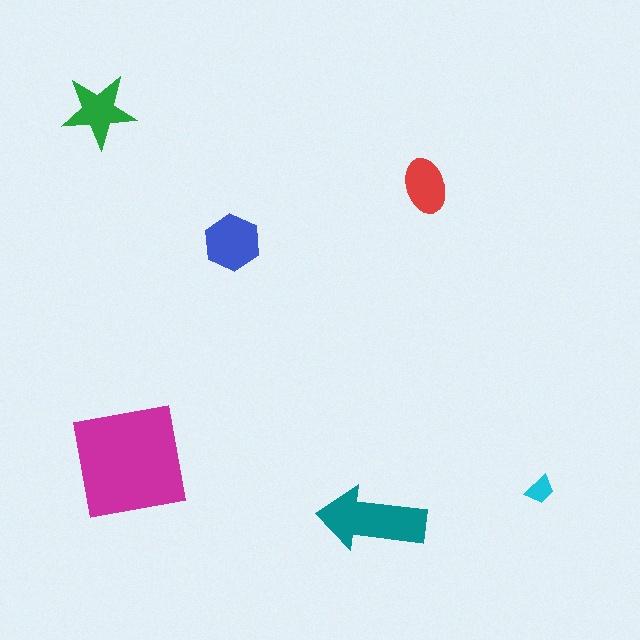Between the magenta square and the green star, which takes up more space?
The magenta square.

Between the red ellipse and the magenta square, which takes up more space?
The magenta square.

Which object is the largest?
The magenta square.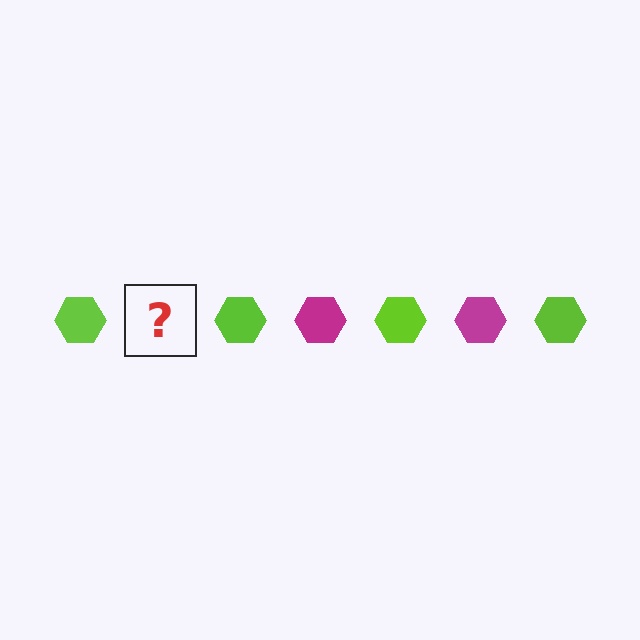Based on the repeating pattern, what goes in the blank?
The blank should be a magenta hexagon.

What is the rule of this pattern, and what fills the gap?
The rule is that the pattern cycles through lime, magenta hexagons. The gap should be filled with a magenta hexagon.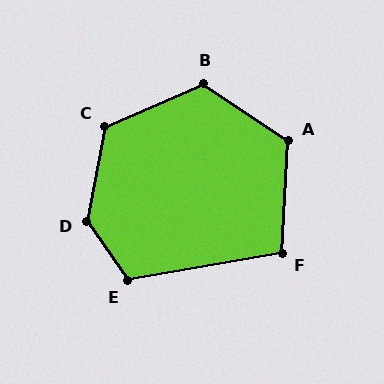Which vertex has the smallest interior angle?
F, at approximately 103 degrees.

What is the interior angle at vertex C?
Approximately 124 degrees (obtuse).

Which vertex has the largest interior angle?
D, at approximately 135 degrees.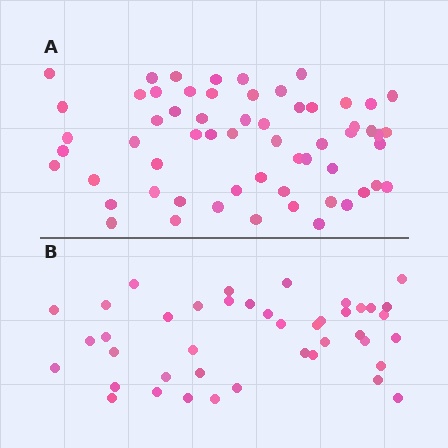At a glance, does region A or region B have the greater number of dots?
Region A (the top region) has more dots.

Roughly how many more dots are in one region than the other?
Region A has approximately 20 more dots than region B.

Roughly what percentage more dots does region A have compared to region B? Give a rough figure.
About 45% more.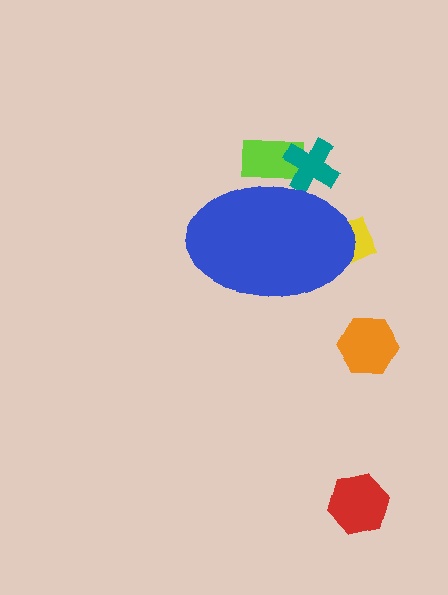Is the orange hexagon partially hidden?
No, the orange hexagon is fully visible.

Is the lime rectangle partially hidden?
Yes, the lime rectangle is partially hidden behind the blue ellipse.